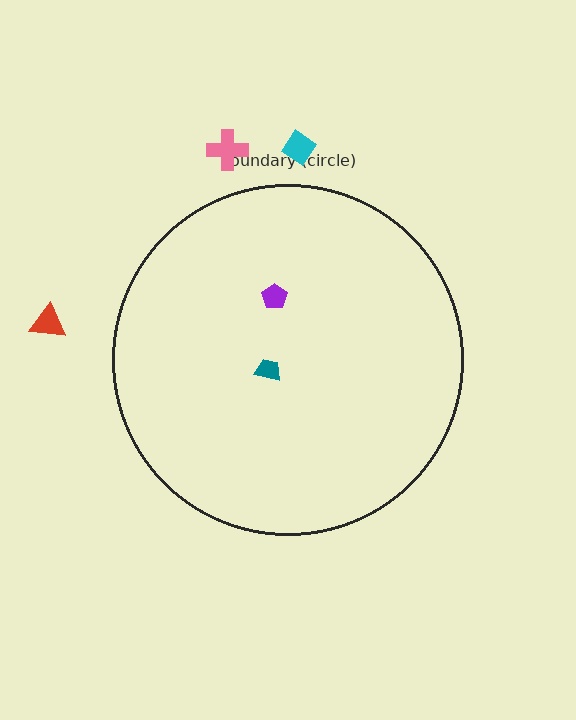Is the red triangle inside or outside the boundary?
Outside.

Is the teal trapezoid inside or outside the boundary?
Inside.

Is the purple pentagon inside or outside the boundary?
Inside.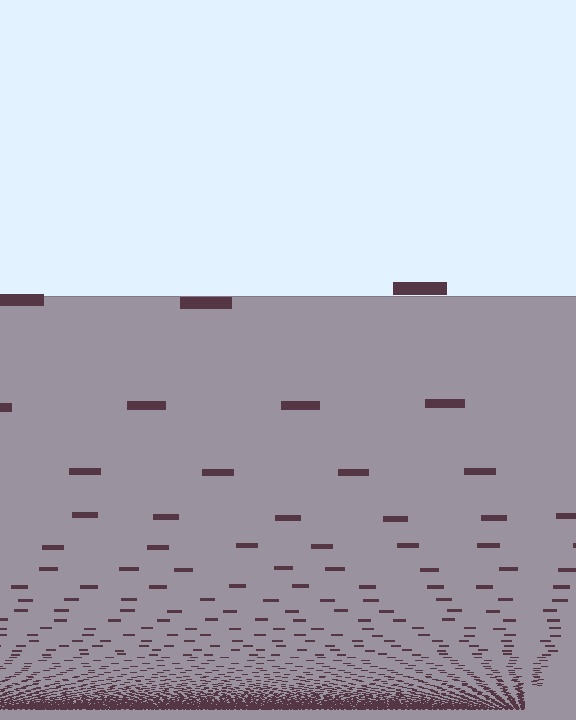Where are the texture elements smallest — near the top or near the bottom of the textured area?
Near the bottom.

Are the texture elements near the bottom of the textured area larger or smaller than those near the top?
Smaller. The gradient is inverted — elements near the bottom are smaller and denser.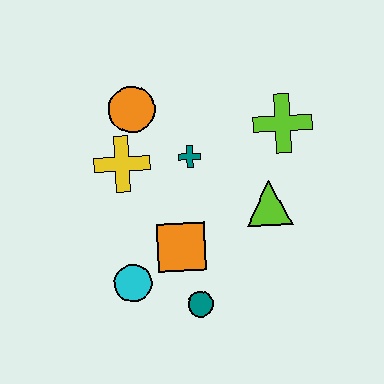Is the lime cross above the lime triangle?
Yes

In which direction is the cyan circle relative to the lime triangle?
The cyan circle is to the left of the lime triangle.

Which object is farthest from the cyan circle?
The lime cross is farthest from the cyan circle.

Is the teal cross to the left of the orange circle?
No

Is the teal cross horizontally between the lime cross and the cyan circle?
Yes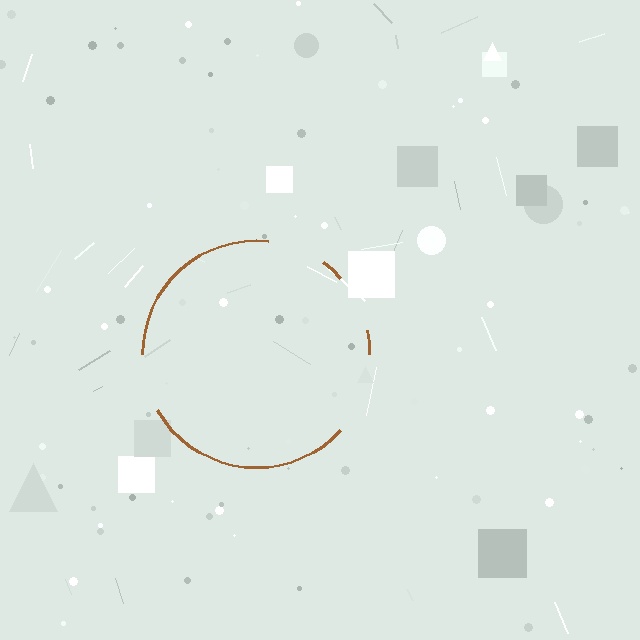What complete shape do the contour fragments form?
The contour fragments form a circle.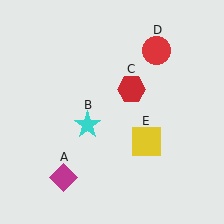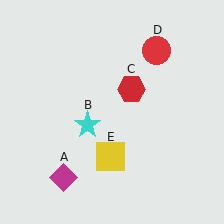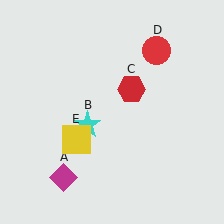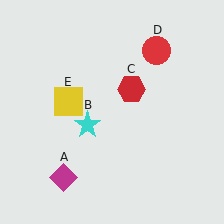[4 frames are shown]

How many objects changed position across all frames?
1 object changed position: yellow square (object E).